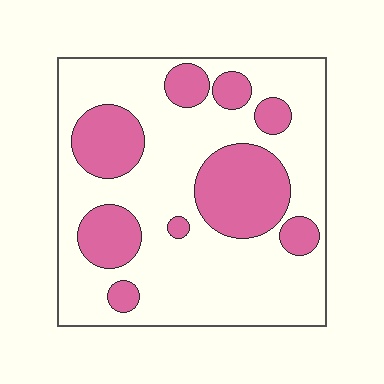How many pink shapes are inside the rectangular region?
9.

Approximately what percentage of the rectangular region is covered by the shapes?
Approximately 30%.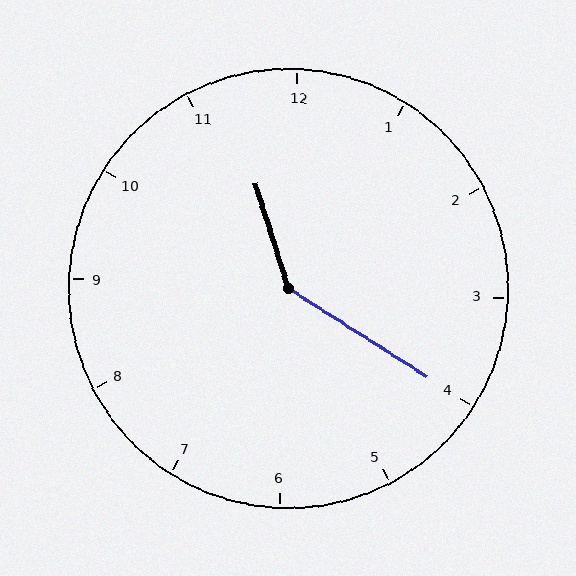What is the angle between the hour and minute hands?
Approximately 140 degrees.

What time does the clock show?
11:20.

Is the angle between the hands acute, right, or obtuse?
It is obtuse.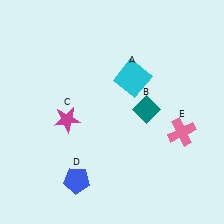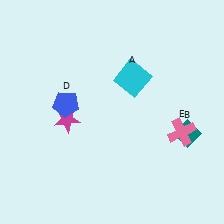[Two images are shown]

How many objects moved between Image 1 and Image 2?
2 objects moved between the two images.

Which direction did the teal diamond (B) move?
The teal diamond (B) moved right.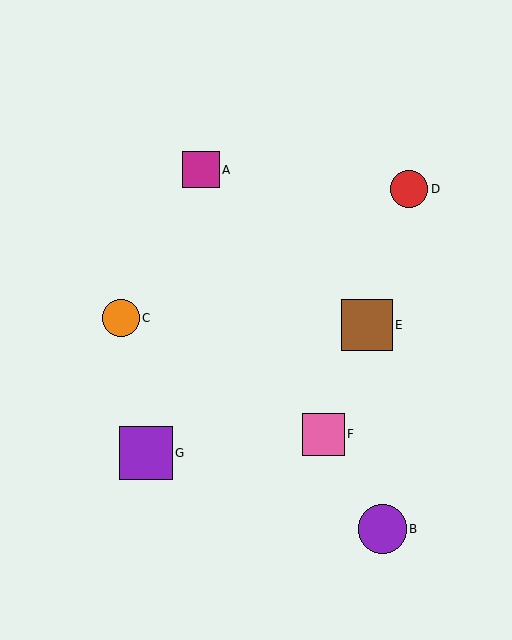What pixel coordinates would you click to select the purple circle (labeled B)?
Click at (382, 529) to select the purple circle B.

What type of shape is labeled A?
Shape A is a magenta square.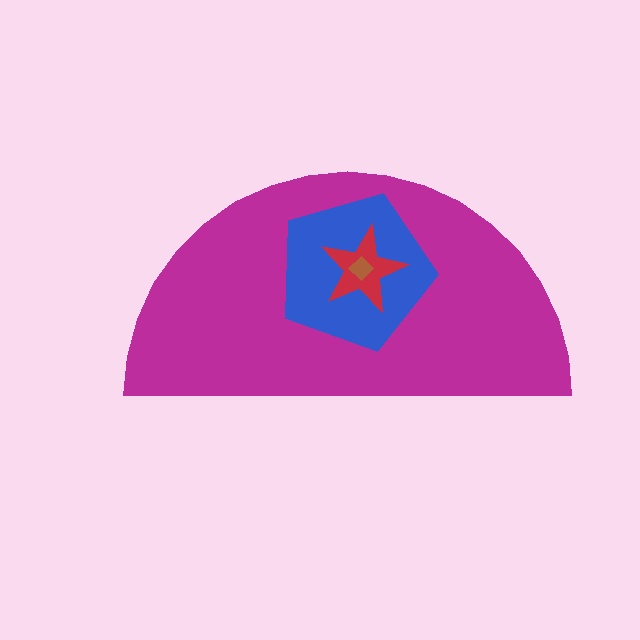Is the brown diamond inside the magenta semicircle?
Yes.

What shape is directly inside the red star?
The brown diamond.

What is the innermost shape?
The brown diamond.